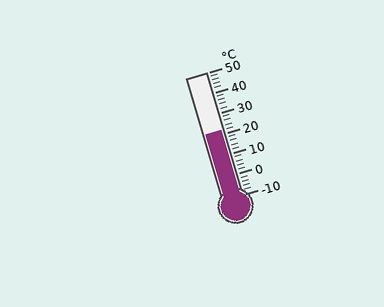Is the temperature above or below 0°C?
The temperature is above 0°C.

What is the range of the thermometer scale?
The thermometer scale ranges from -10°C to 50°C.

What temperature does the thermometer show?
The thermometer shows approximately 22°C.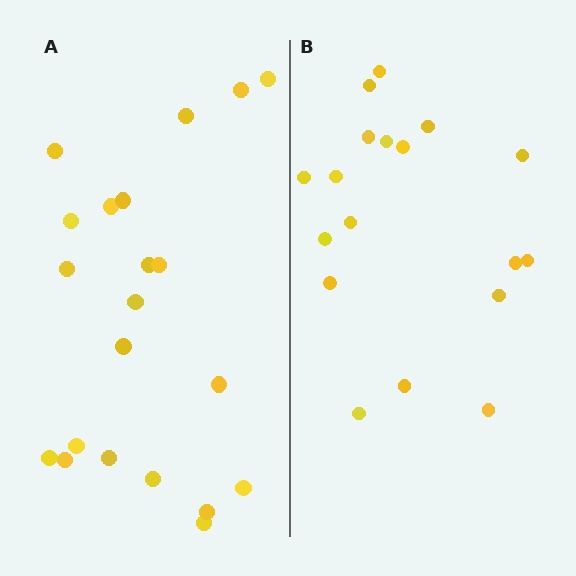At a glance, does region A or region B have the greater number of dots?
Region A (the left region) has more dots.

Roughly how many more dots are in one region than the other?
Region A has just a few more — roughly 2 or 3 more dots than region B.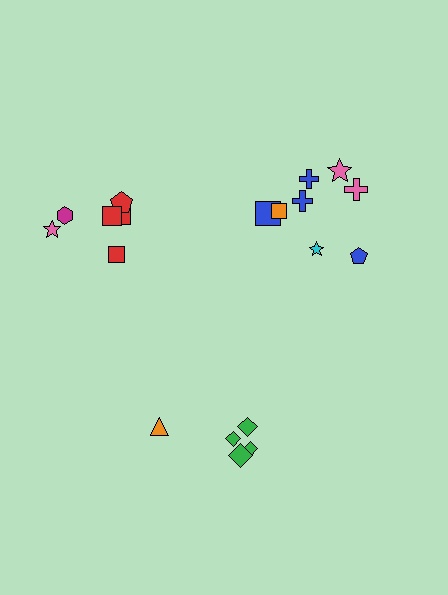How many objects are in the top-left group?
There are 6 objects.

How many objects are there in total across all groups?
There are 19 objects.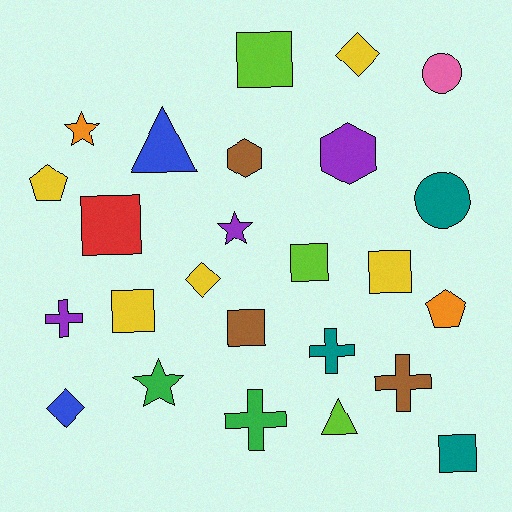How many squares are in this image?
There are 7 squares.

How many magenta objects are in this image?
There are no magenta objects.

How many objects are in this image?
There are 25 objects.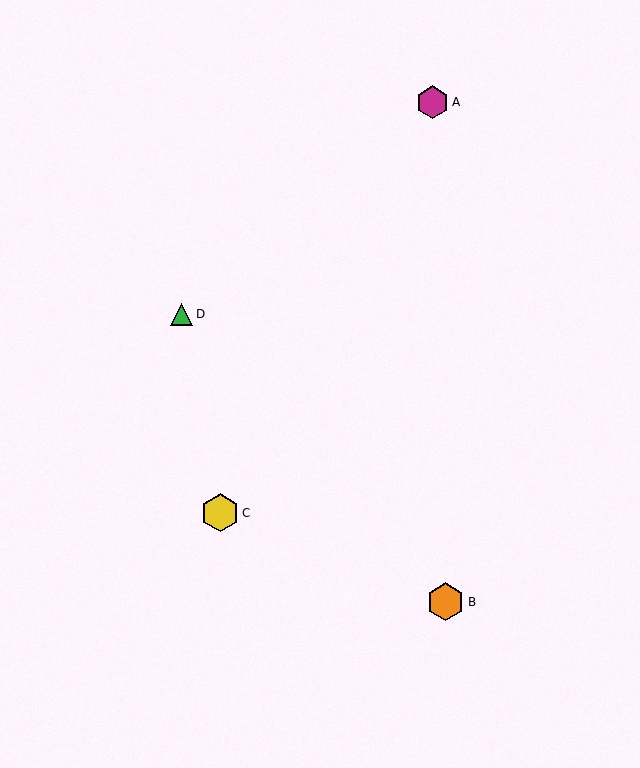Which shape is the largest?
The orange hexagon (labeled B) is the largest.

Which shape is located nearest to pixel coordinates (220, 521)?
The yellow hexagon (labeled C) at (220, 513) is nearest to that location.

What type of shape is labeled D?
Shape D is a green triangle.